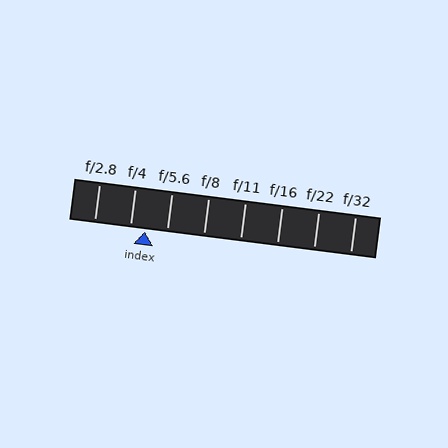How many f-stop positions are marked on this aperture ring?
There are 8 f-stop positions marked.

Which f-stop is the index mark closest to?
The index mark is closest to f/4.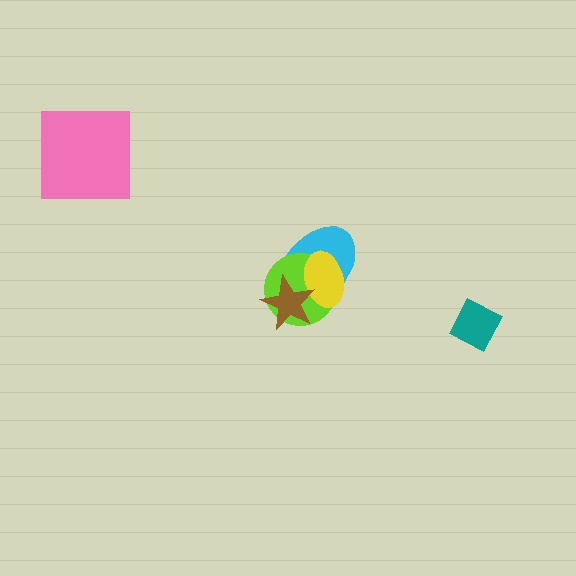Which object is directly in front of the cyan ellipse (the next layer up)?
The lime circle is directly in front of the cyan ellipse.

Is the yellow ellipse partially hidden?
Yes, it is partially covered by another shape.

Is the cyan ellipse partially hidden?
Yes, it is partially covered by another shape.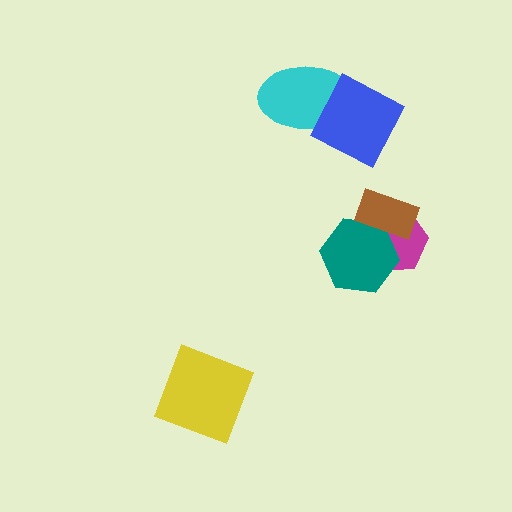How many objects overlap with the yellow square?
0 objects overlap with the yellow square.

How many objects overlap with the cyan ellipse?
1 object overlaps with the cyan ellipse.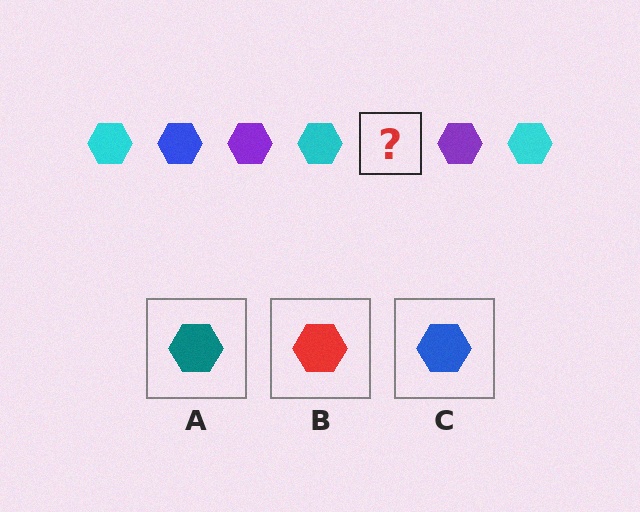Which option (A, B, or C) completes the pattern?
C.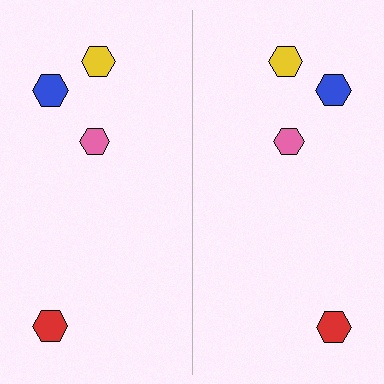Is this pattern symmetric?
Yes, this pattern has bilateral (reflection) symmetry.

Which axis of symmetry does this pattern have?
The pattern has a vertical axis of symmetry running through the center of the image.